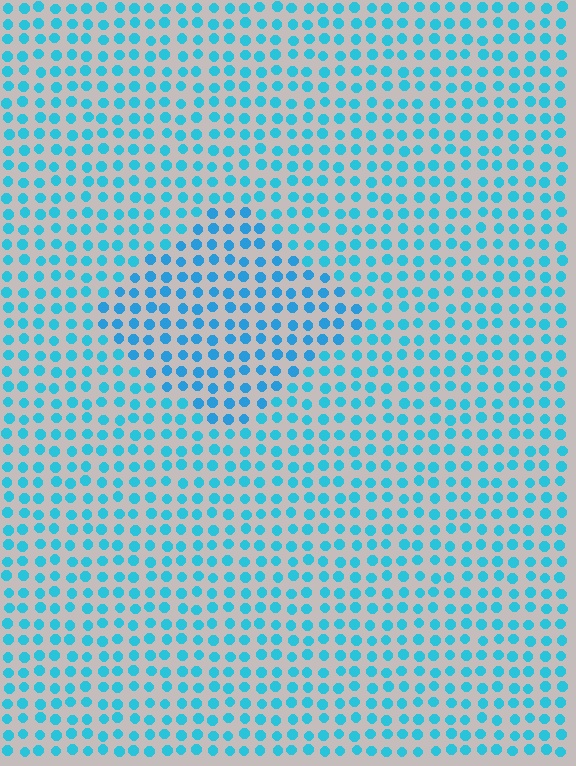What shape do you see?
I see a diamond.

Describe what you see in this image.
The image is filled with small cyan elements in a uniform arrangement. A diamond-shaped region is visible where the elements are tinted to a slightly different hue, forming a subtle color boundary.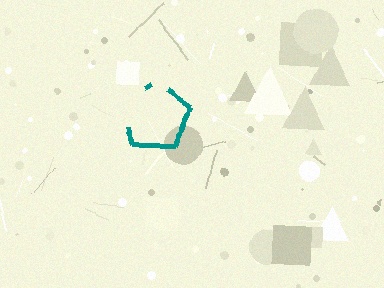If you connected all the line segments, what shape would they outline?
They would outline a pentagon.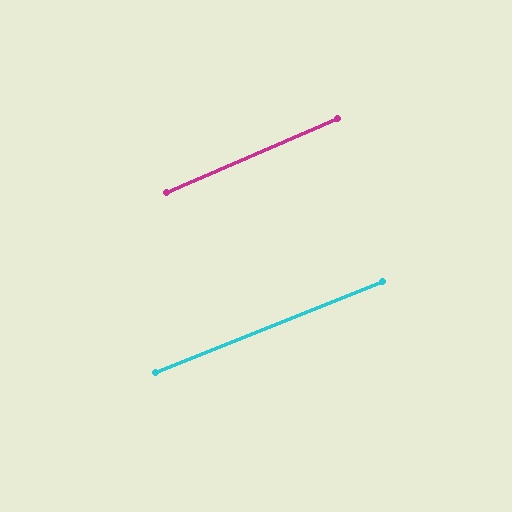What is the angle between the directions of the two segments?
Approximately 1 degree.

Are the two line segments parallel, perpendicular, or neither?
Parallel — their directions differ by only 1.4°.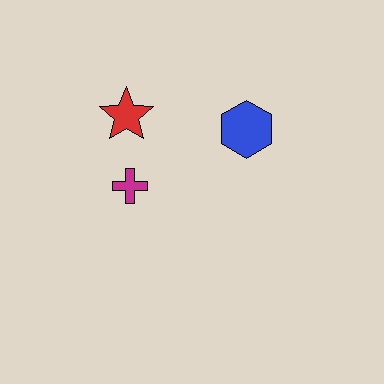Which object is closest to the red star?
The magenta cross is closest to the red star.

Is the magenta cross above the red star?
No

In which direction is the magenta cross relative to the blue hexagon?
The magenta cross is to the left of the blue hexagon.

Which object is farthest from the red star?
The blue hexagon is farthest from the red star.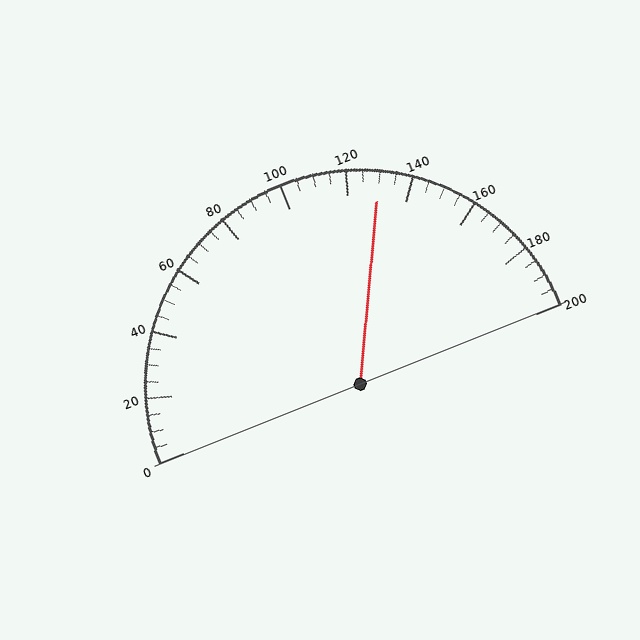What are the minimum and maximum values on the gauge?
The gauge ranges from 0 to 200.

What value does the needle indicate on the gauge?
The needle indicates approximately 130.